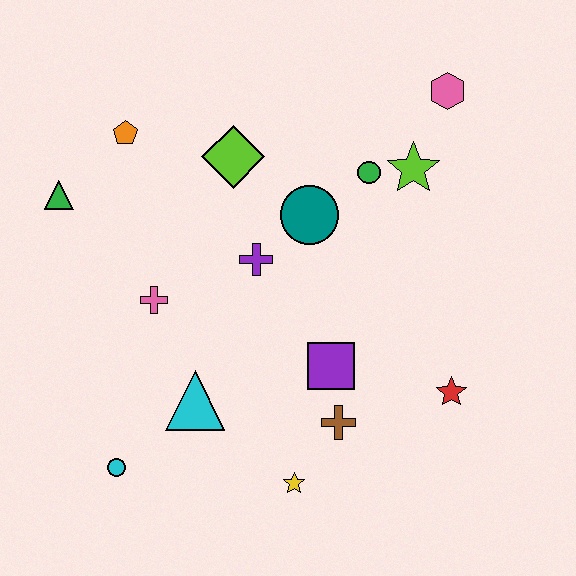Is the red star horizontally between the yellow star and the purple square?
No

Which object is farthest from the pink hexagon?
The cyan circle is farthest from the pink hexagon.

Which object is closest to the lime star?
The green circle is closest to the lime star.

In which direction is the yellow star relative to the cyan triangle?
The yellow star is to the right of the cyan triangle.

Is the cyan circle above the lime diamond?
No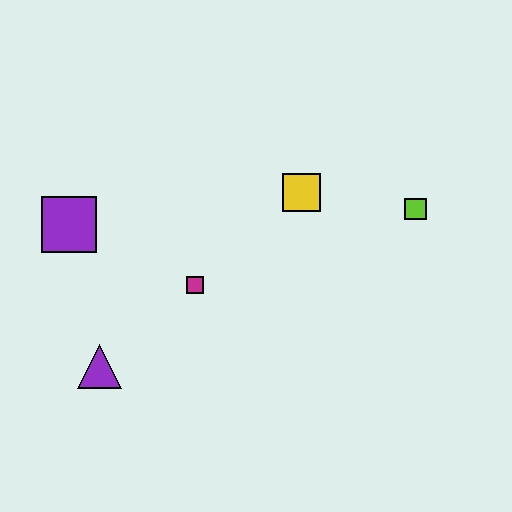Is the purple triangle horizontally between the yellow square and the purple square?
Yes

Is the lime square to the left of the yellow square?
No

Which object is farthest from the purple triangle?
The lime square is farthest from the purple triangle.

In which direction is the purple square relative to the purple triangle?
The purple square is above the purple triangle.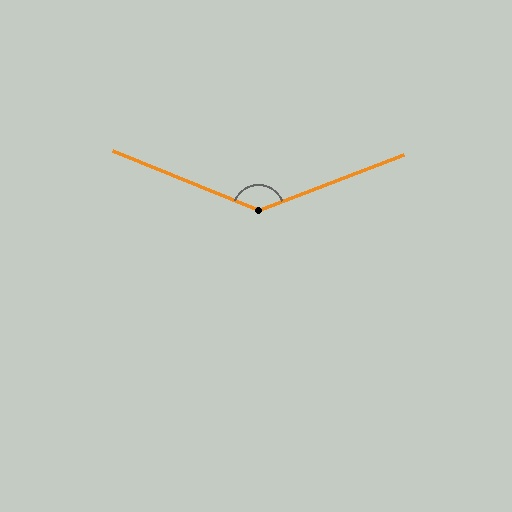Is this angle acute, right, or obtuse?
It is obtuse.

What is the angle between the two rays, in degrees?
Approximately 137 degrees.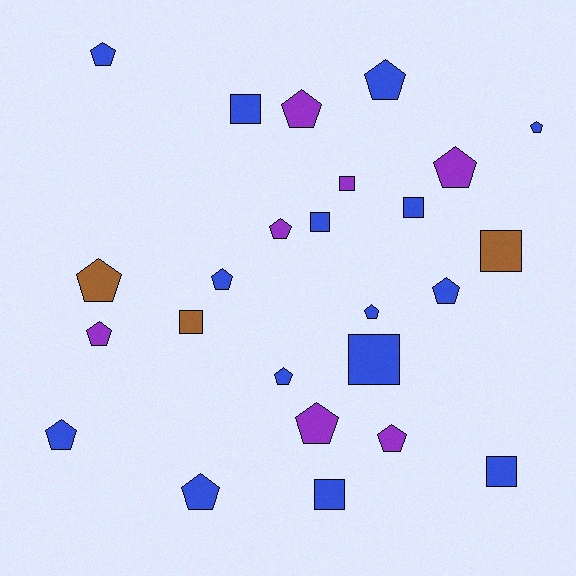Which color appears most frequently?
Blue, with 15 objects.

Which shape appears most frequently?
Pentagon, with 16 objects.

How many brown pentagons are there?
There is 1 brown pentagon.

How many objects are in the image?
There are 25 objects.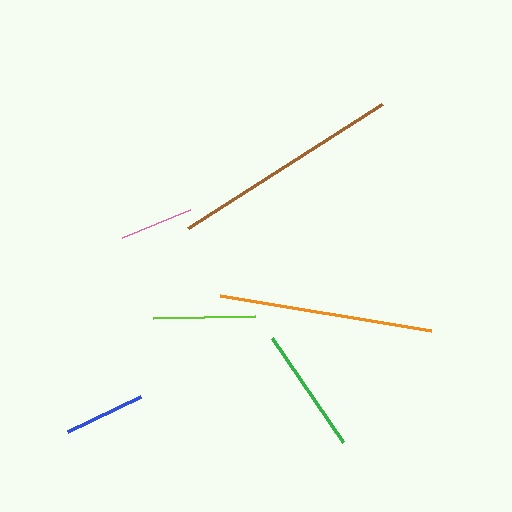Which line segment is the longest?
The brown line is the longest at approximately 230 pixels.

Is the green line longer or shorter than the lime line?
The green line is longer than the lime line.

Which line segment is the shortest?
The pink line is the shortest at approximately 73 pixels.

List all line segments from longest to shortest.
From longest to shortest: brown, orange, green, lime, blue, pink.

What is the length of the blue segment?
The blue segment is approximately 81 pixels long.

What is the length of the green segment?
The green segment is approximately 126 pixels long.